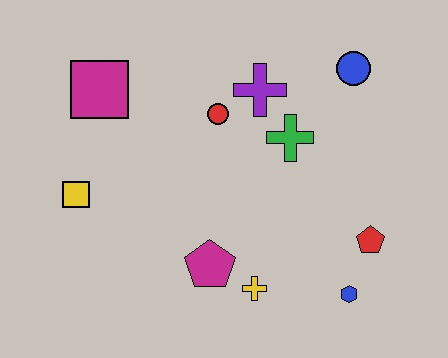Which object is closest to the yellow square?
The magenta square is closest to the yellow square.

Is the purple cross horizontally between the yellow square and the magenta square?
No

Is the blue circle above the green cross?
Yes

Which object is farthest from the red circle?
The blue hexagon is farthest from the red circle.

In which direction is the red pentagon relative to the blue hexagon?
The red pentagon is above the blue hexagon.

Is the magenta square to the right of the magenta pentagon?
No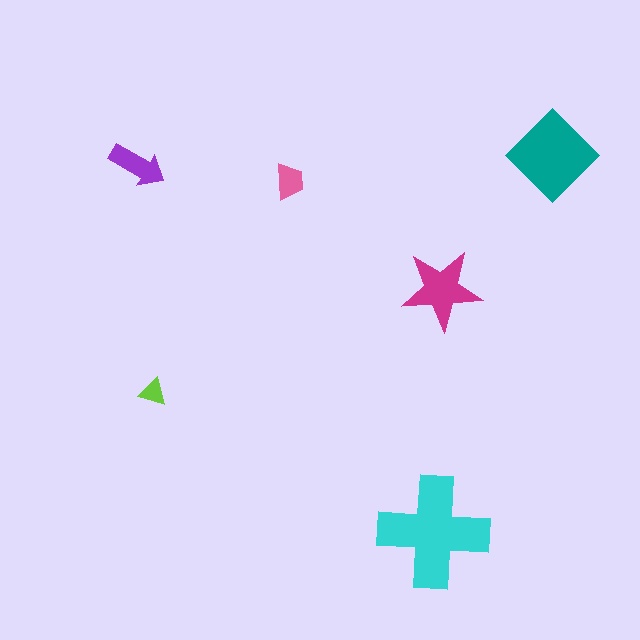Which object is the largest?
The cyan cross.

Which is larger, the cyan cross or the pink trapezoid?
The cyan cross.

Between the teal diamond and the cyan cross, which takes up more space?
The cyan cross.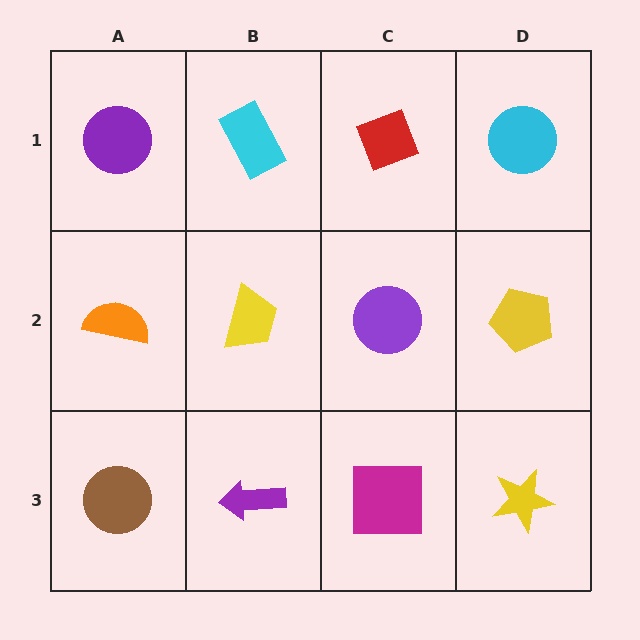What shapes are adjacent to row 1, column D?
A yellow pentagon (row 2, column D), a red diamond (row 1, column C).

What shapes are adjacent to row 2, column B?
A cyan rectangle (row 1, column B), a purple arrow (row 3, column B), an orange semicircle (row 2, column A), a purple circle (row 2, column C).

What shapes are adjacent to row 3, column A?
An orange semicircle (row 2, column A), a purple arrow (row 3, column B).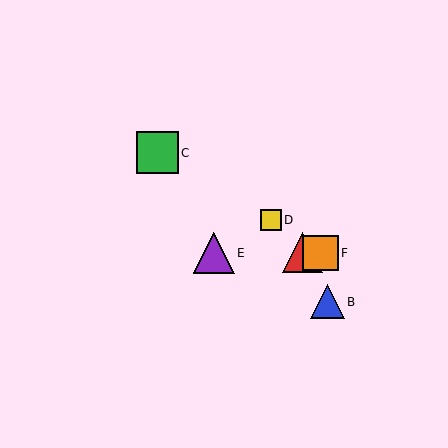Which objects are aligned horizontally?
Objects A, E, F are aligned horizontally.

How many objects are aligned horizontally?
3 objects (A, E, F) are aligned horizontally.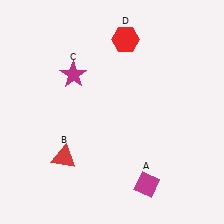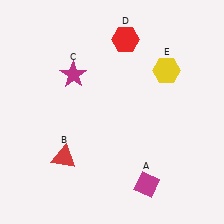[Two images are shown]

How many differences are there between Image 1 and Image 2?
There is 1 difference between the two images.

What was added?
A yellow hexagon (E) was added in Image 2.